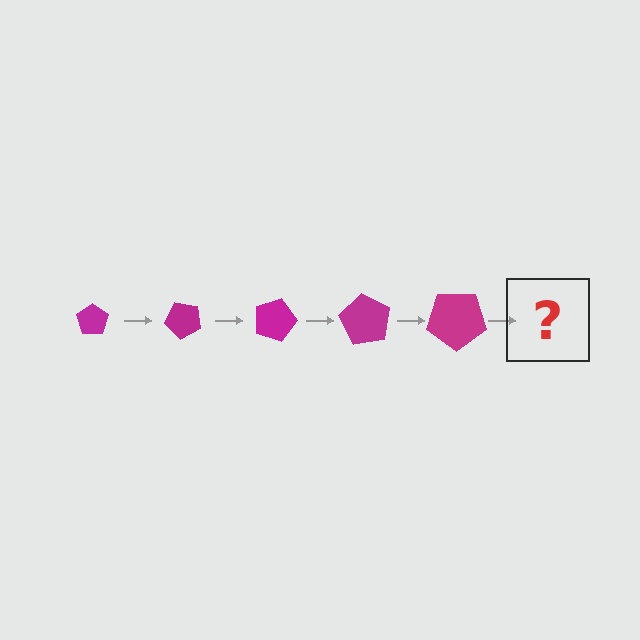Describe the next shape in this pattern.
It should be a pentagon, larger than the previous one and rotated 225 degrees from the start.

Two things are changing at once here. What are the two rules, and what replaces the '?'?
The two rules are that the pentagon grows larger each step and it rotates 45 degrees each step. The '?' should be a pentagon, larger than the previous one and rotated 225 degrees from the start.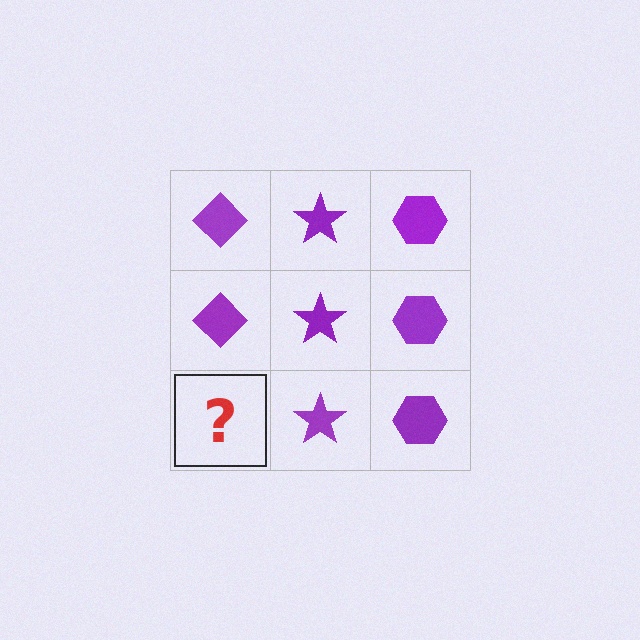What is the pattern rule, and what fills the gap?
The rule is that each column has a consistent shape. The gap should be filled with a purple diamond.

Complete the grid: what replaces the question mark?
The question mark should be replaced with a purple diamond.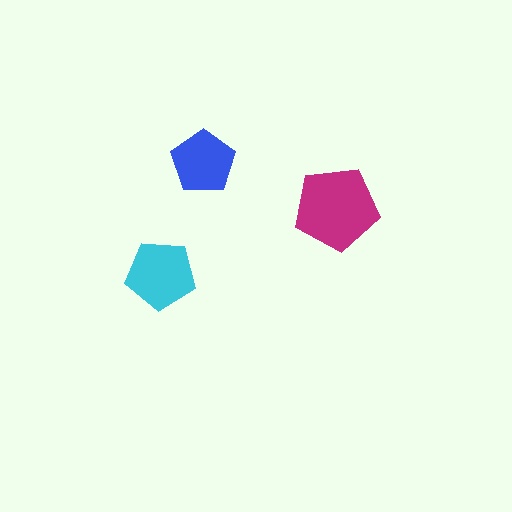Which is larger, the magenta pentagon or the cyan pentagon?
The magenta one.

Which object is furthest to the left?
The cyan pentagon is leftmost.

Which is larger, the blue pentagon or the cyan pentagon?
The cyan one.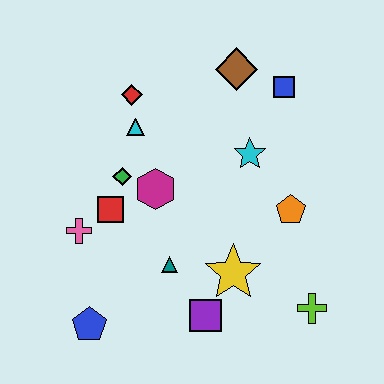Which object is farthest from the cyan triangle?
The lime cross is farthest from the cyan triangle.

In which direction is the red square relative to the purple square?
The red square is above the purple square.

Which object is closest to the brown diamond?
The blue square is closest to the brown diamond.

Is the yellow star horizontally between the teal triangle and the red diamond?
No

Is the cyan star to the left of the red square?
No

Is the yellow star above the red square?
No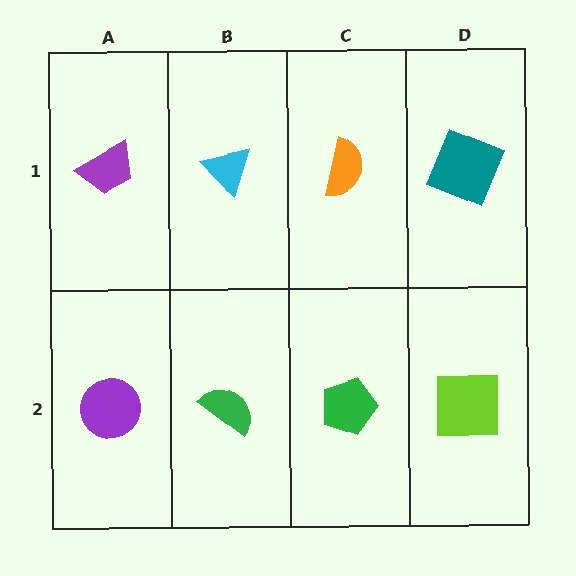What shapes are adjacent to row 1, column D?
A lime square (row 2, column D), an orange semicircle (row 1, column C).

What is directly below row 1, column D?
A lime square.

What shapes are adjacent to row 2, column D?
A teal square (row 1, column D), a green pentagon (row 2, column C).